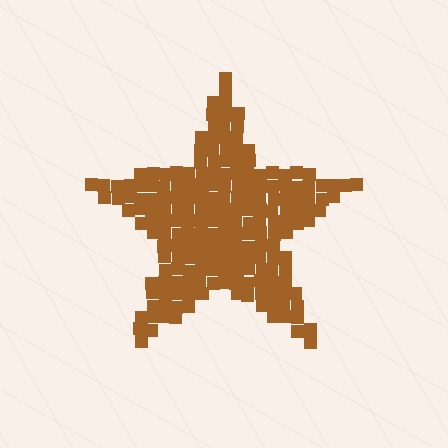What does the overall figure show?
The overall figure shows a star.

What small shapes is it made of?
It is made of small squares.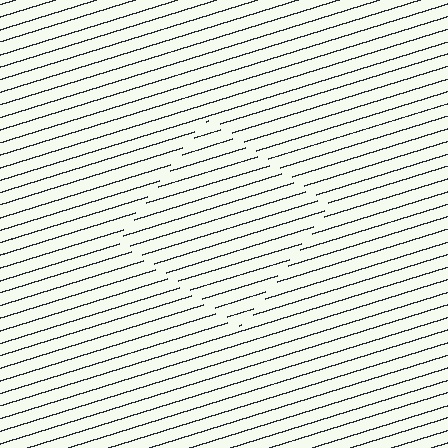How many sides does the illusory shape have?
4 sides — the line-ends trace a square.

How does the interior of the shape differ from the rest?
The interior of the shape contains the same grating, shifted by half a period — the contour is defined by the phase discontinuity where line-ends from the inner and outer gratings abut.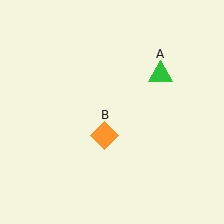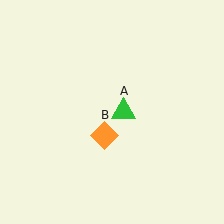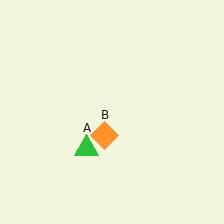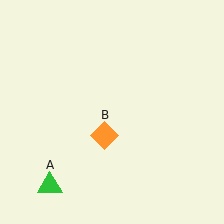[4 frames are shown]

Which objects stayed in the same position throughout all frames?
Orange diamond (object B) remained stationary.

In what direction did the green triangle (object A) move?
The green triangle (object A) moved down and to the left.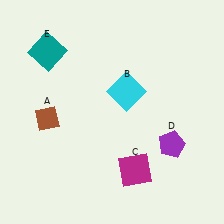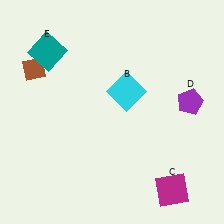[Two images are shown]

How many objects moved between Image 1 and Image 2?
3 objects moved between the two images.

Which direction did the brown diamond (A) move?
The brown diamond (A) moved up.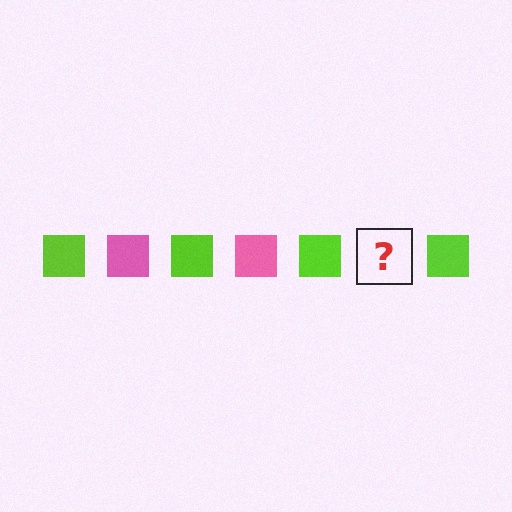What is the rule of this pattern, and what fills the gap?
The rule is that the pattern cycles through lime, pink squares. The gap should be filled with a pink square.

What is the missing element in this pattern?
The missing element is a pink square.